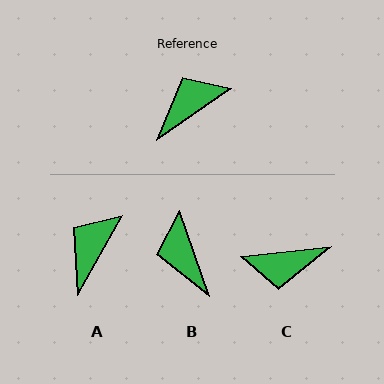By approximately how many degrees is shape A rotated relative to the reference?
Approximately 26 degrees counter-clockwise.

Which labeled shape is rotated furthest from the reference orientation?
C, about 152 degrees away.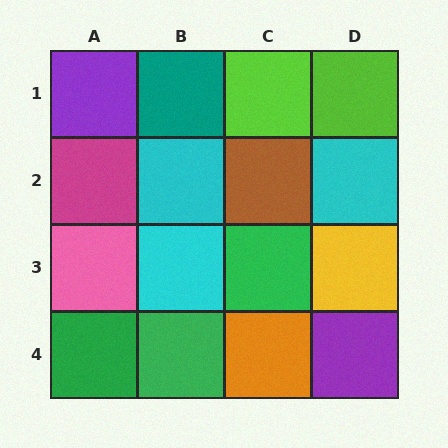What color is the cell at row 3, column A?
Pink.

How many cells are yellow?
1 cell is yellow.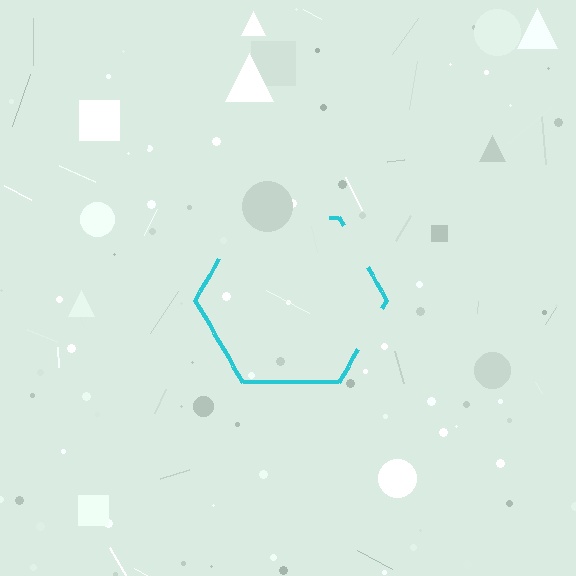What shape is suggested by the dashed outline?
The dashed outline suggests a hexagon.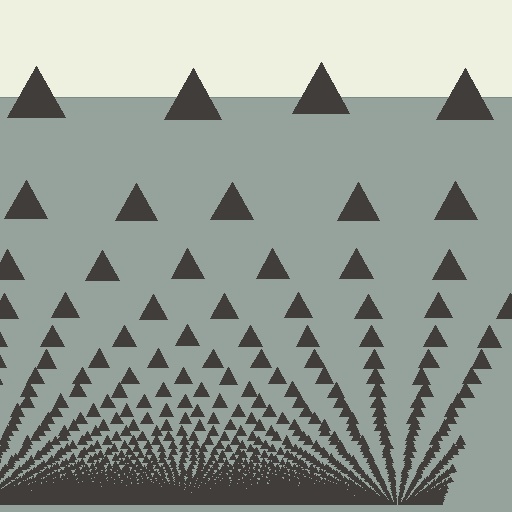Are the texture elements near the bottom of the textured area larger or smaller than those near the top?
Smaller. The gradient is inverted — elements near the bottom are smaller and denser.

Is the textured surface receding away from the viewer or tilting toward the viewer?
The surface appears to tilt toward the viewer. Texture elements get larger and sparser toward the top.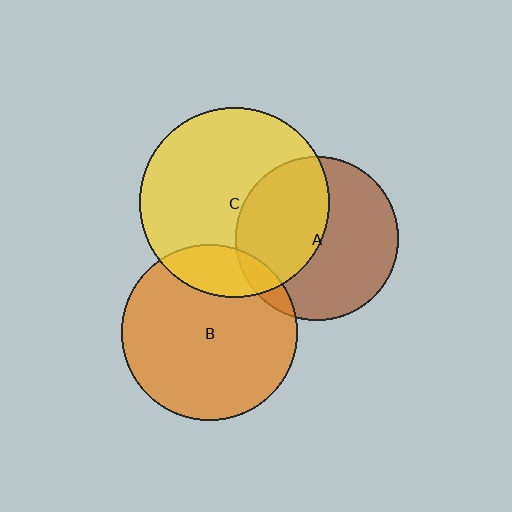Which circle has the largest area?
Circle C (yellow).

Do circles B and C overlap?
Yes.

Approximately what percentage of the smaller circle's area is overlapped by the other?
Approximately 20%.